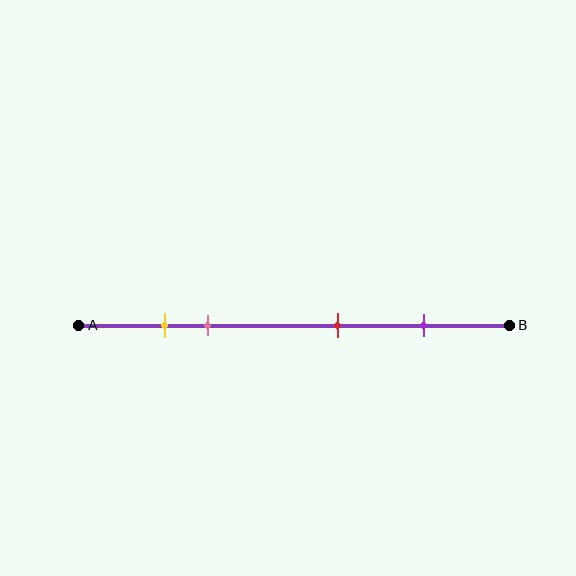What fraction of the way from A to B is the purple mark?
The purple mark is approximately 80% (0.8) of the way from A to B.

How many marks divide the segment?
There are 4 marks dividing the segment.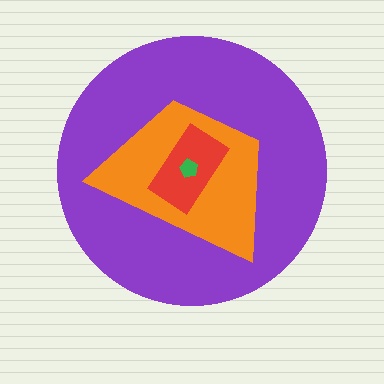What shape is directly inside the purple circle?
The orange trapezoid.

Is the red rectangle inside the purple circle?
Yes.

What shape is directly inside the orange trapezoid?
The red rectangle.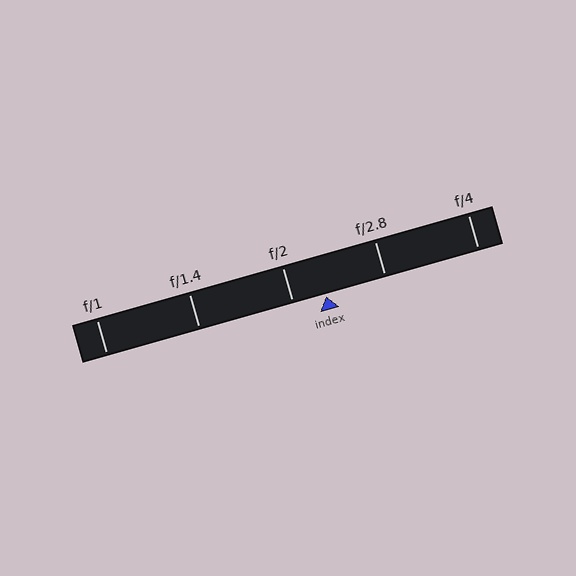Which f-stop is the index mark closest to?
The index mark is closest to f/2.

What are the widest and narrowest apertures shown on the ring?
The widest aperture shown is f/1 and the narrowest is f/4.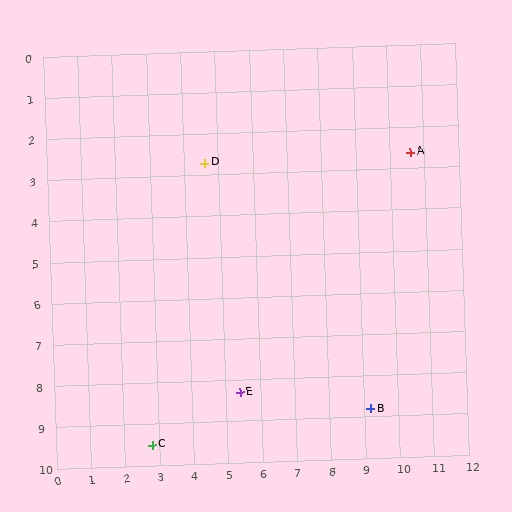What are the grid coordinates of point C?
Point C is at approximately (2.8, 9.5).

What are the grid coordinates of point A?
Point A is at approximately (10.6, 2.6).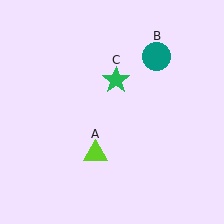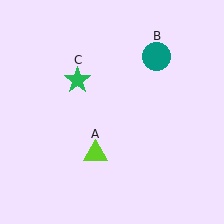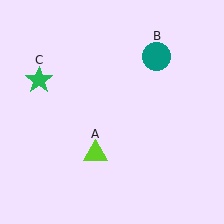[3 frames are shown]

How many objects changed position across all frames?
1 object changed position: green star (object C).